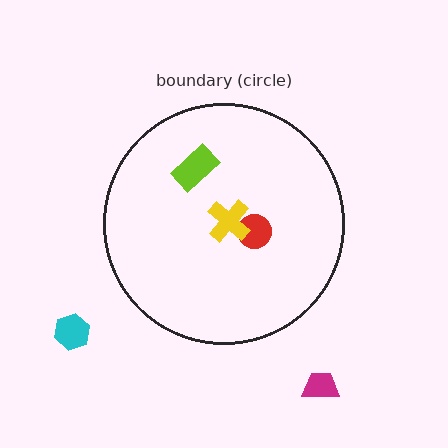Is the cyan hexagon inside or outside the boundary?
Outside.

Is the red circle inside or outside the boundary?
Inside.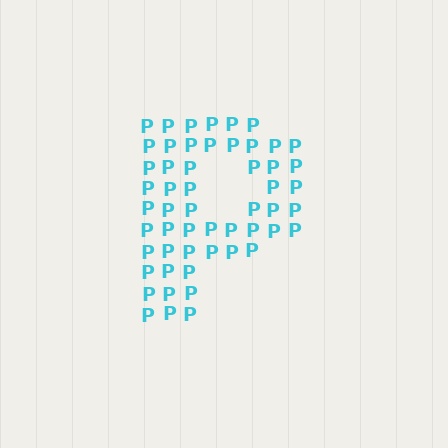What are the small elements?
The small elements are letter P's.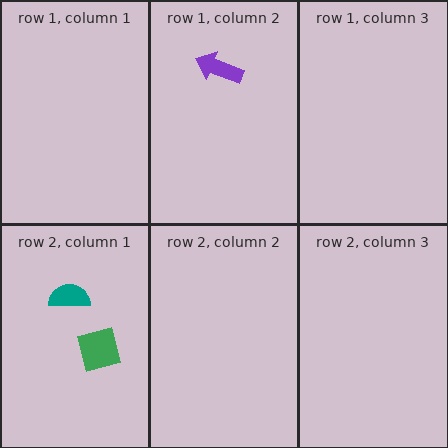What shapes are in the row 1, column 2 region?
The purple arrow.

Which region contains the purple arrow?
The row 1, column 2 region.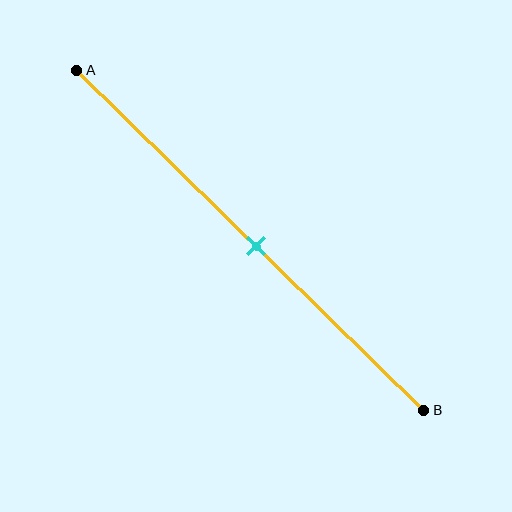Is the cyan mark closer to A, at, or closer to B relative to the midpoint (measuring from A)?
The cyan mark is approximately at the midpoint of segment AB.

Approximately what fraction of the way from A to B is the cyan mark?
The cyan mark is approximately 50% of the way from A to B.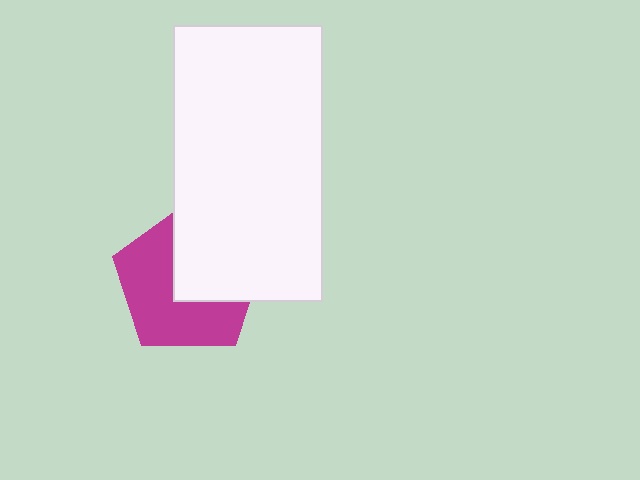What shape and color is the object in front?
The object in front is a white rectangle.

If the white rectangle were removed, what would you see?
You would see the complete magenta pentagon.